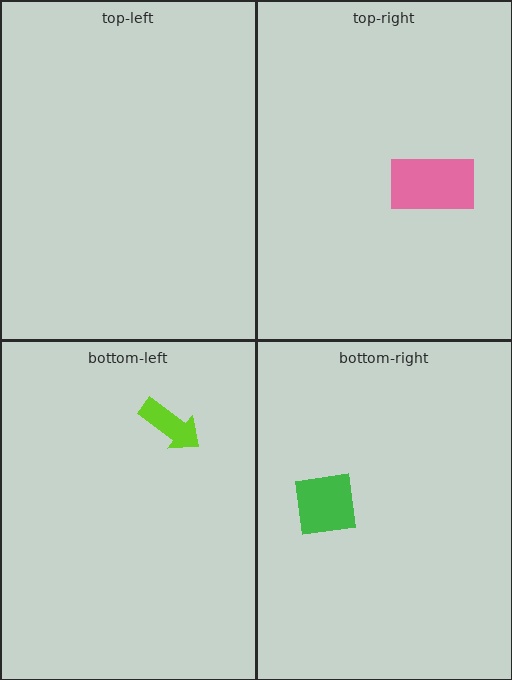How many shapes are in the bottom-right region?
1.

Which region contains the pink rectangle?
The top-right region.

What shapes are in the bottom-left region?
The lime arrow.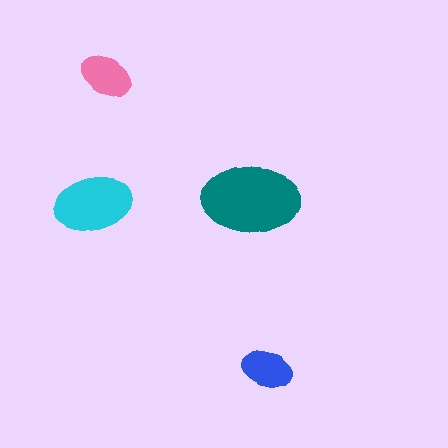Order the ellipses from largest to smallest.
the teal one, the cyan one, the pink one, the blue one.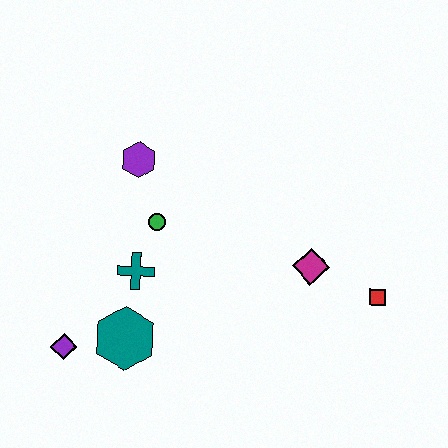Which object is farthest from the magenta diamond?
The purple diamond is farthest from the magenta diamond.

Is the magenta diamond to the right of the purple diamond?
Yes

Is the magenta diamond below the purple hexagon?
Yes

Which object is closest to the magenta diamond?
The red square is closest to the magenta diamond.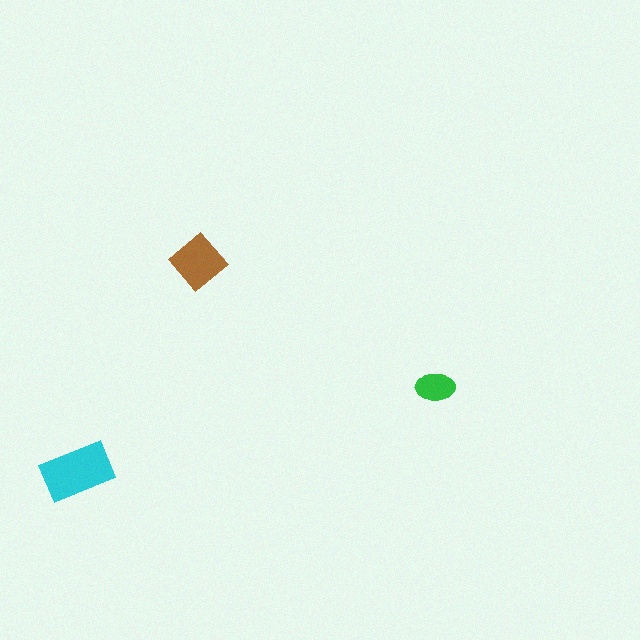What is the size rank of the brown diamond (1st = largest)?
2nd.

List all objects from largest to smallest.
The cyan rectangle, the brown diamond, the green ellipse.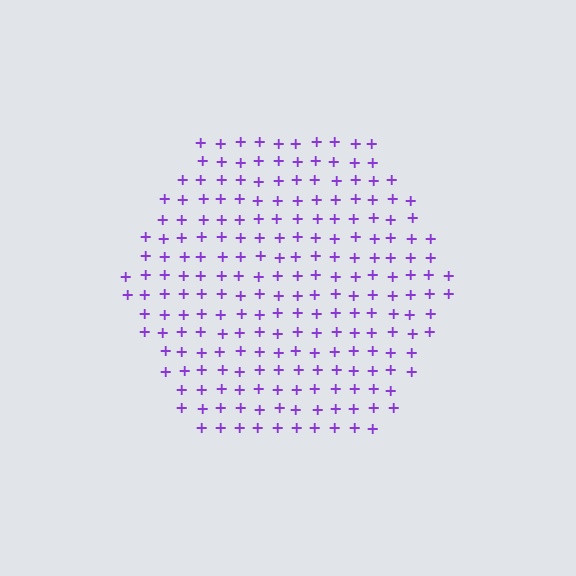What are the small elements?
The small elements are plus signs.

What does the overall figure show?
The overall figure shows a hexagon.